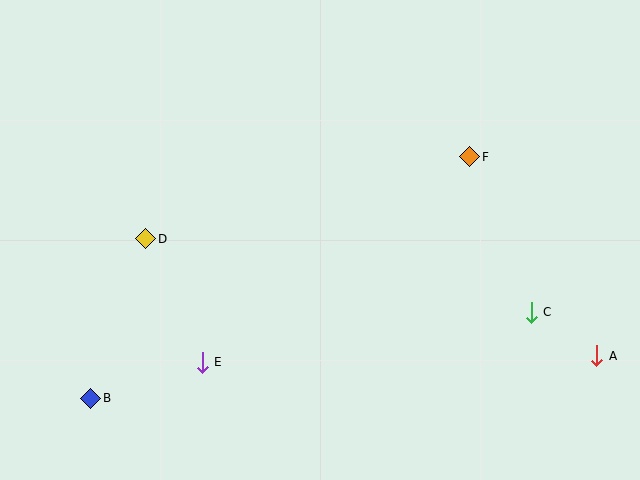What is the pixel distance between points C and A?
The distance between C and A is 79 pixels.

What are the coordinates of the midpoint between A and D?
The midpoint between A and D is at (371, 297).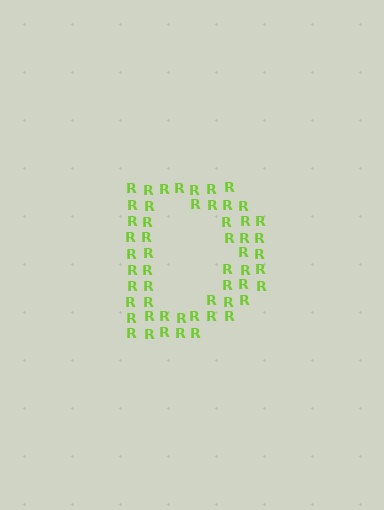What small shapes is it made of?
It is made of small letter R's.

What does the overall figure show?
The overall figure shows the letter D.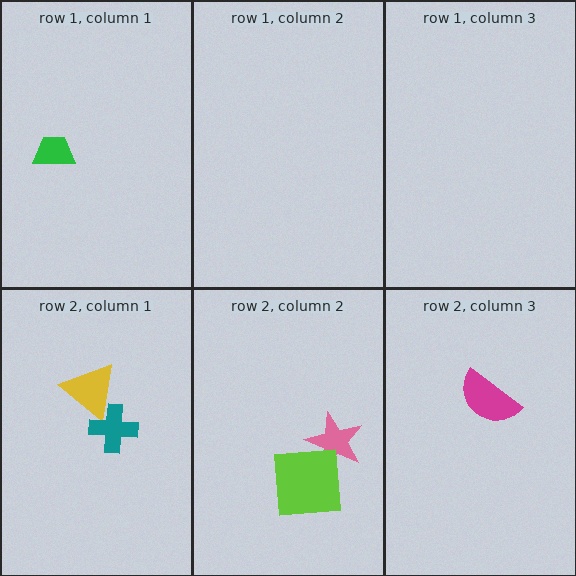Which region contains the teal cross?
The row 2, column 1 region.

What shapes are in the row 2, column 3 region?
The magenta semicircle.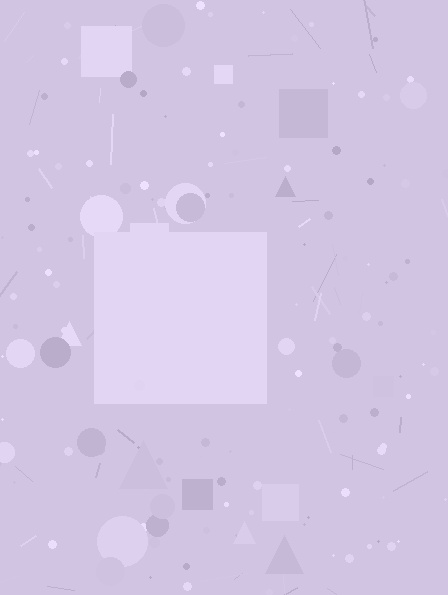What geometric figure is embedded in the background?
A square is embedded in the background.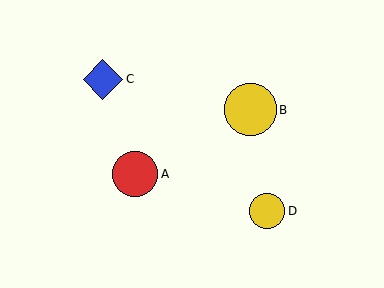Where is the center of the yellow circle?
The center of the yellow circle is at (267, 211).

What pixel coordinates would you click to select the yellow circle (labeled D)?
Click at (267, 211) to select the yellow circle D.